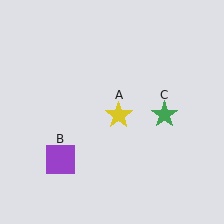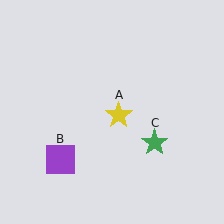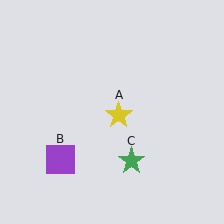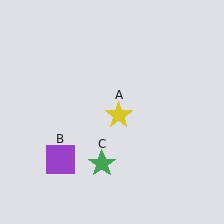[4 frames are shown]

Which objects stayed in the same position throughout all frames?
Yellow star (object A) and purple square (object B) remained stationary.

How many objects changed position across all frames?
1 object changed position: green star (object C).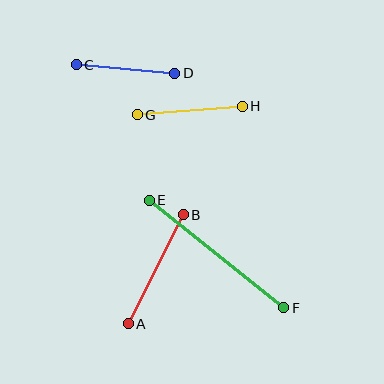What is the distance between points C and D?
The distance is approximately 99 pixels.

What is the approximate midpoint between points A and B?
The midpoint is at approximately (156, 269) pixels.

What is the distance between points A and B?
The distance is approximately 122 pixels.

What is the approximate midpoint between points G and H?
The midpoint is at approximately (190, 111) pixels.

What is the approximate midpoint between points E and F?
The midpoint is at approximately (217, 254) pixels.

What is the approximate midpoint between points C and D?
The midpoint is at approximately (125, 69) pixels.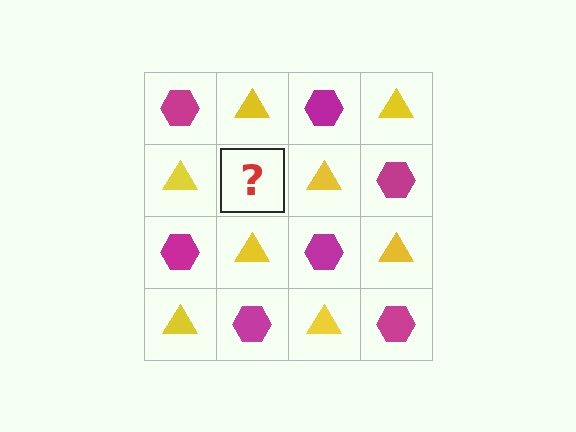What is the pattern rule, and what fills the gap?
The rule is that it alternates magenta hexagon and yellow triangle in a checkerboard pattern. The gap should be filled with a magenta hexagon.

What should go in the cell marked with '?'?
The missing cell should contain a magenta hexagon.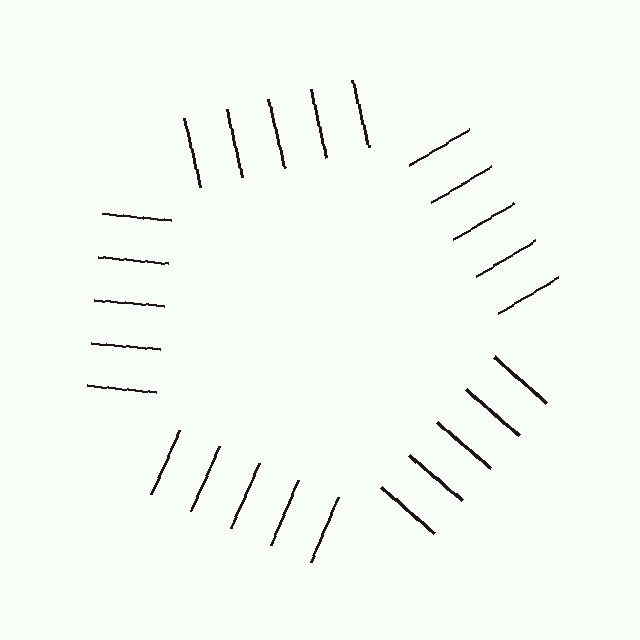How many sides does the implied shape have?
5 sides — the line-ends trace a pentagon.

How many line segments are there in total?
25 — 5 along each of the 5 edges.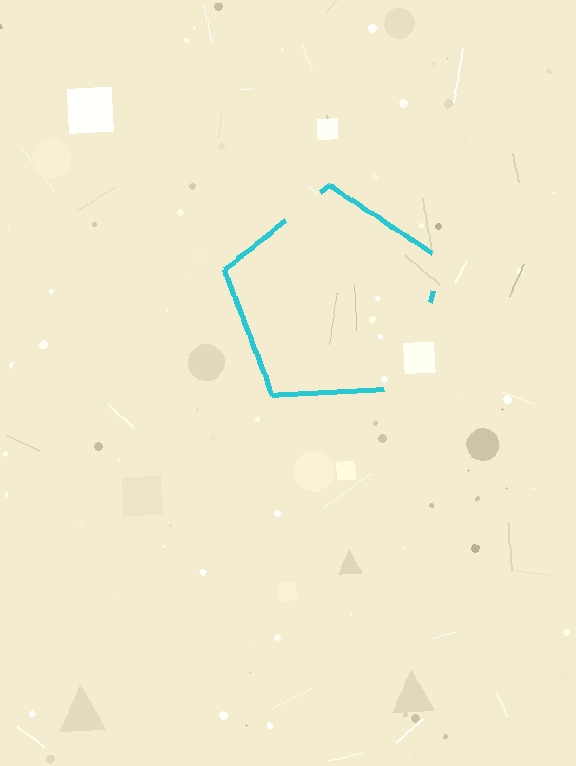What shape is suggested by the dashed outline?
The dashed outline suggests a pentagon.